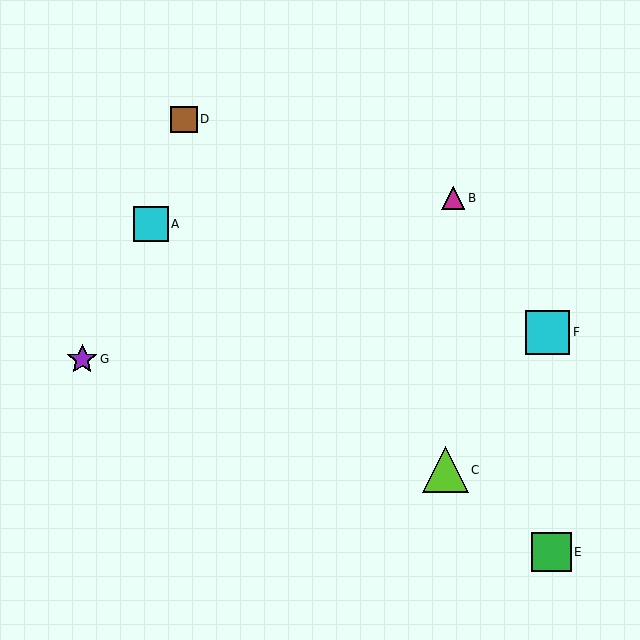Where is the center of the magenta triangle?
The center of the magenta triangle is at (453, 198).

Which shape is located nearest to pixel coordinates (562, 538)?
The green square (labeled E) at (551, 552) is nearest to that location.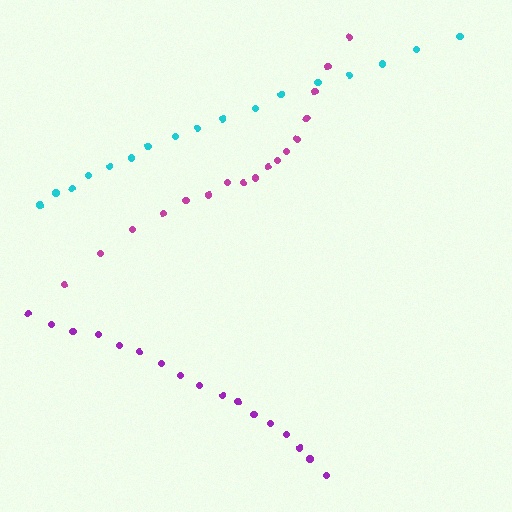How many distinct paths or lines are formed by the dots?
There are 3 distinct paths.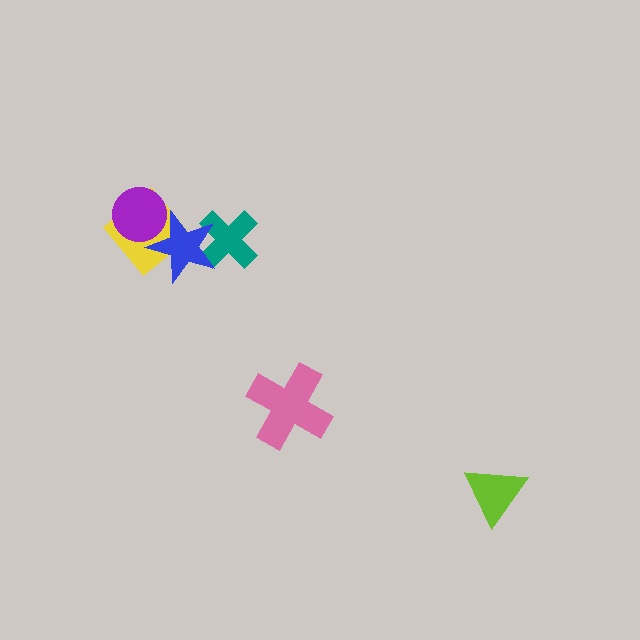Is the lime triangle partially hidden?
No, no other shape covers it.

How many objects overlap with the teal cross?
1 object overlaps with the teal cross.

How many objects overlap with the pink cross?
0 objects overlap with the pink cross.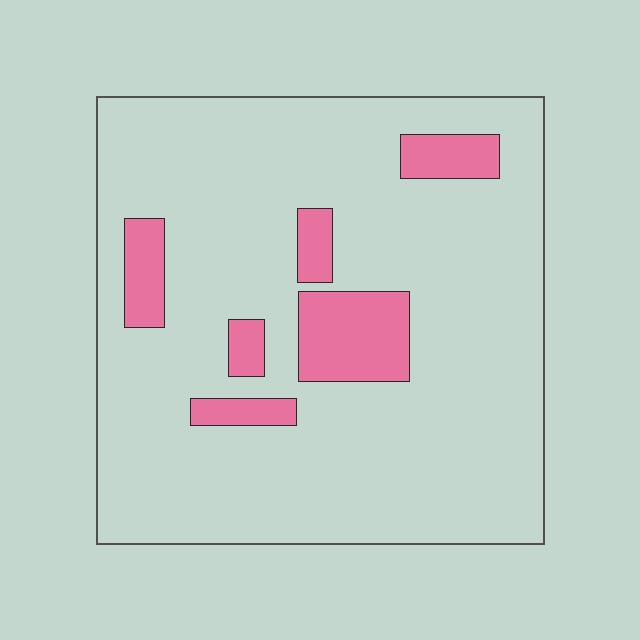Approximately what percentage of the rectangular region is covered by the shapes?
Approximately 15%.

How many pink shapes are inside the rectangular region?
6.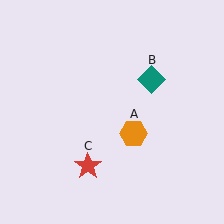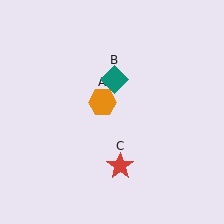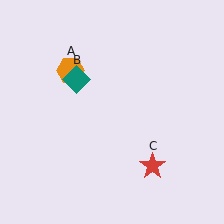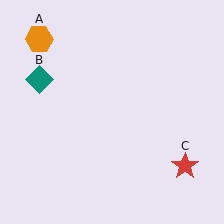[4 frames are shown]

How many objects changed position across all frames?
3 objects changed position: orange hexagon (object A), teal diamond (object B), red star (object C).